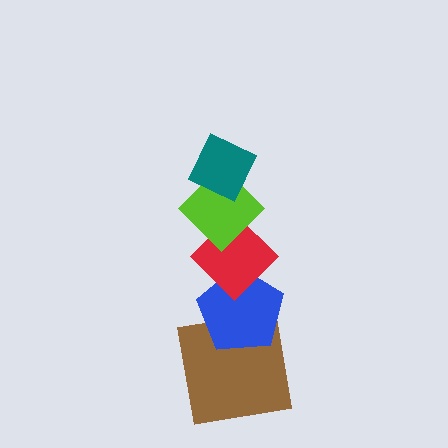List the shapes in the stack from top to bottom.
From top to bottom: the teal diamond, the lime diamond, the red diamond, the blue pentagon, the brown square.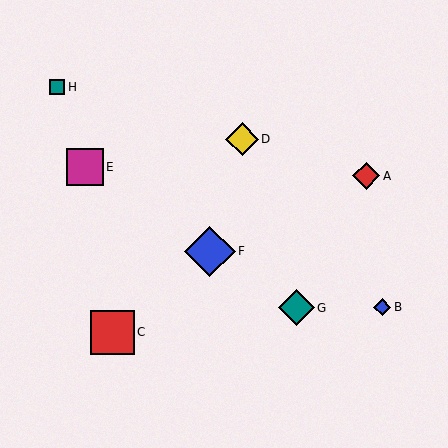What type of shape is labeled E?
Shape E is a magenta square.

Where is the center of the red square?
The center of the red square is at (112, 332).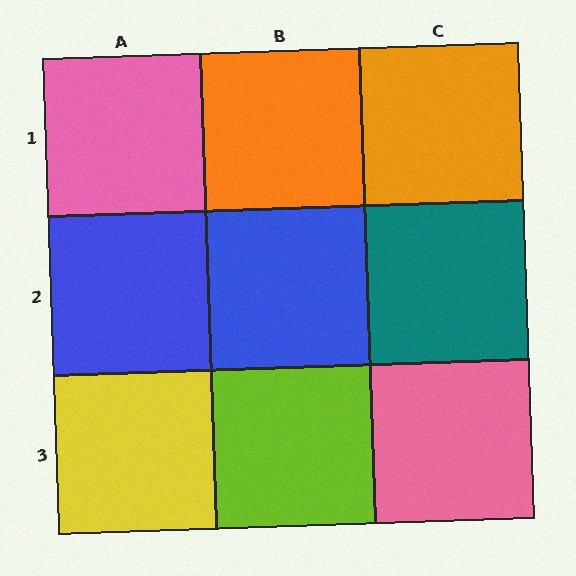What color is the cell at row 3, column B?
Lime.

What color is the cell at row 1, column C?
Orange.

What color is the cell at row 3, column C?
Pink.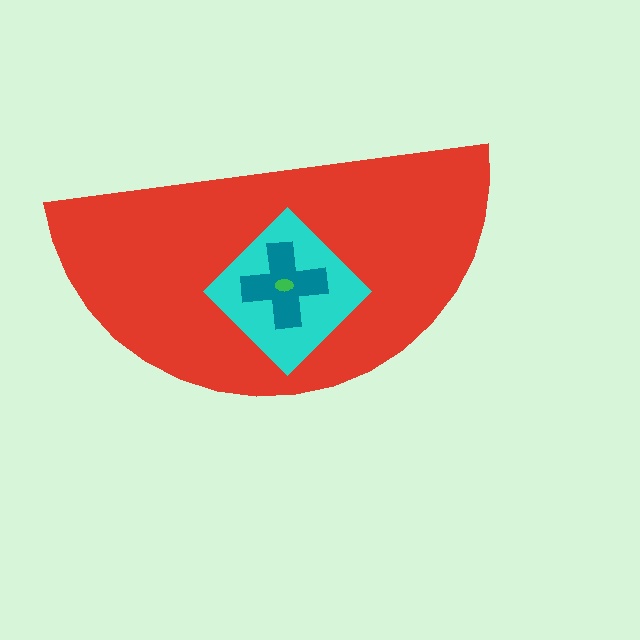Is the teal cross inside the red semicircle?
Yes.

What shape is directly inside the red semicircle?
The cyan diamond.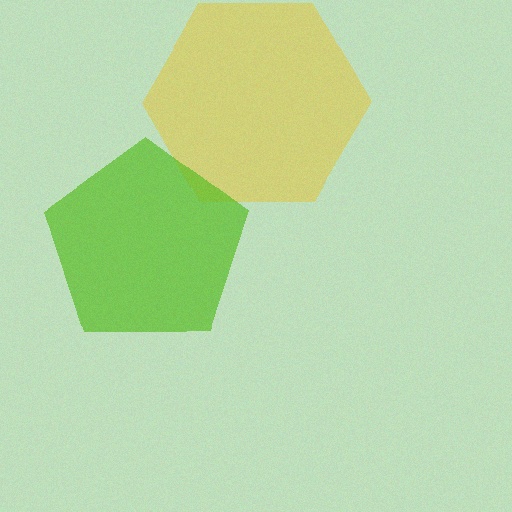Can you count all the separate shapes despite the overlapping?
Yes, there are 2 separate shapes.